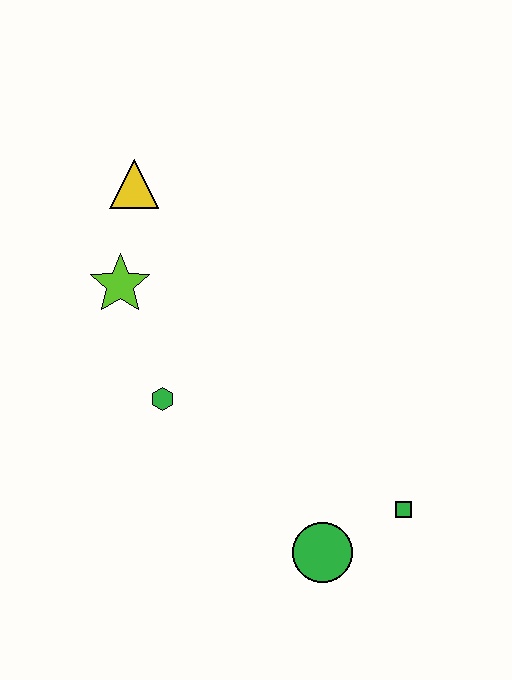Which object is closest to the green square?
The green circle is closest to the green square.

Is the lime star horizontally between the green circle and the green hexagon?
No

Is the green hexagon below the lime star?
Yes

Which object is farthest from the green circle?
The yellow triangle is farthest from the green circle.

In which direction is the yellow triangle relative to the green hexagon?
The yellow triangle is above the green hexagon.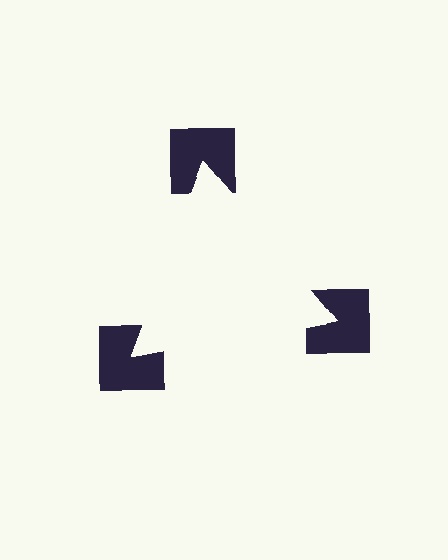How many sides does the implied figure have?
3 sides.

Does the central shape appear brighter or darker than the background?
It typically appears slightly brighter than the background, even though no actual brightness change is drawn.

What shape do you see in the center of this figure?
An illusory triangle — its edges are inferred from the aligned wedge cuts in the notched squares, not physically drawn.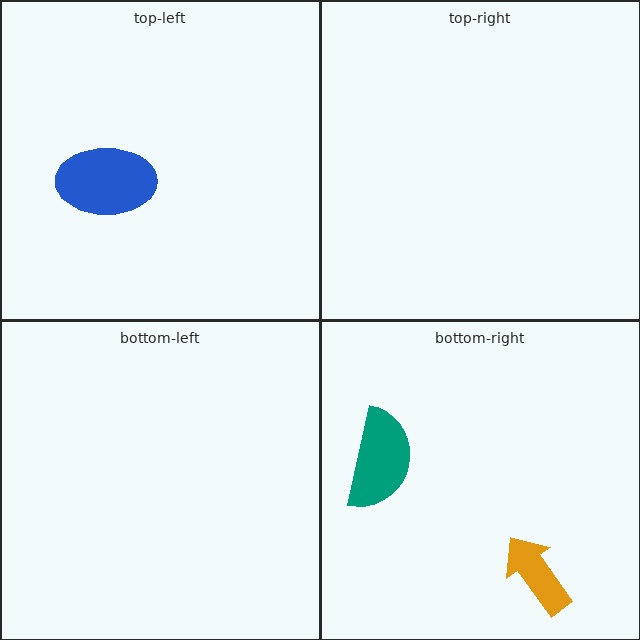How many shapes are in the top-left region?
1.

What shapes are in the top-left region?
The blue ellipse.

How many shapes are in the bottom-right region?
2.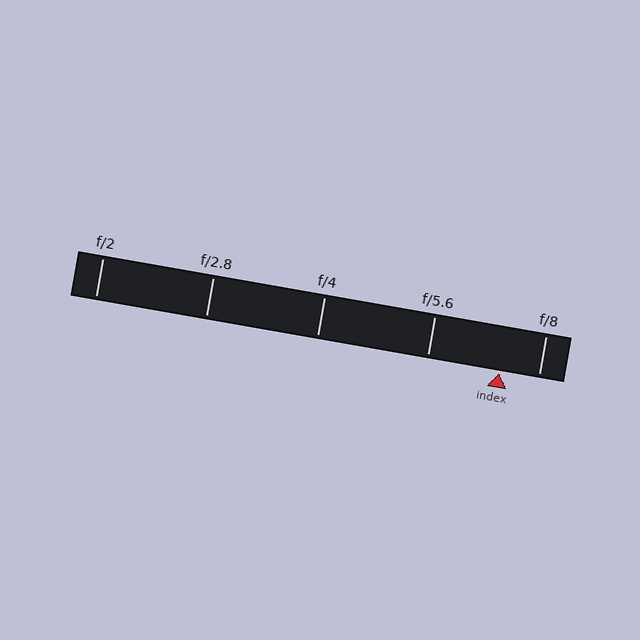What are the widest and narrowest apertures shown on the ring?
The widest aperture shown is f/2 and the narrowest is f/8.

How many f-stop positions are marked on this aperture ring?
There are 5 f-stop positions marked.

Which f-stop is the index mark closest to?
The index mark is closest to f/8.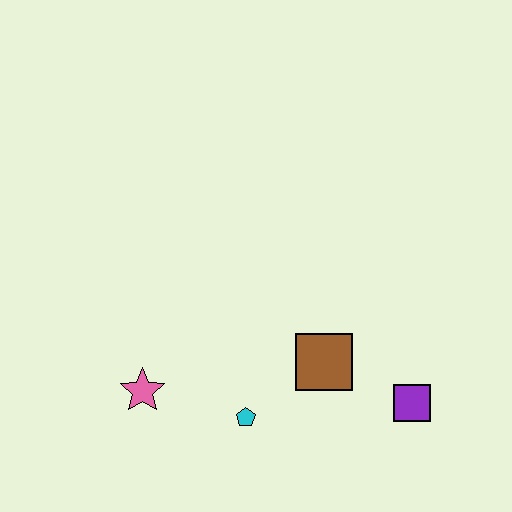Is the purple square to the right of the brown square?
Yes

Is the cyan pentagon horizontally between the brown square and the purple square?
No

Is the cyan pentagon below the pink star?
Yes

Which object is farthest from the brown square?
The pink star is farthest from the brown square.